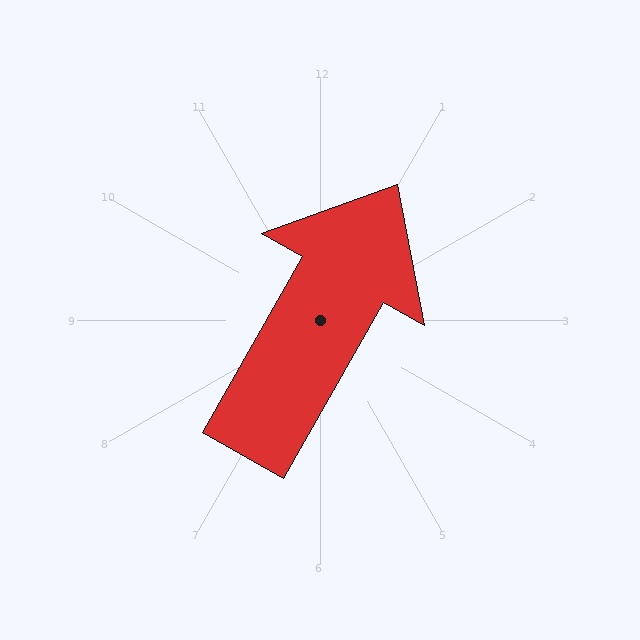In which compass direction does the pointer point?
Northeast.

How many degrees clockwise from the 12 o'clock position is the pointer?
Approximately 30 degrees.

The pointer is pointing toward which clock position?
Roughly 1 o'clock.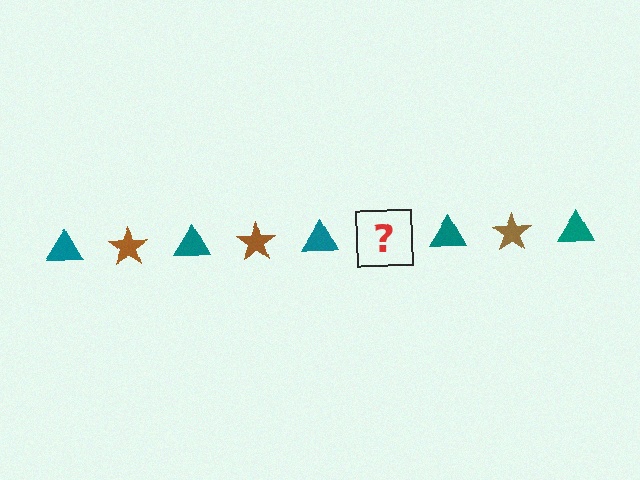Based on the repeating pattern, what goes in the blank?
The blank should be a brown star.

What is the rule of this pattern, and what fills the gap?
The rule is that the pattern alternates between teal triangle and brown star. The gap should be filled with a brown star.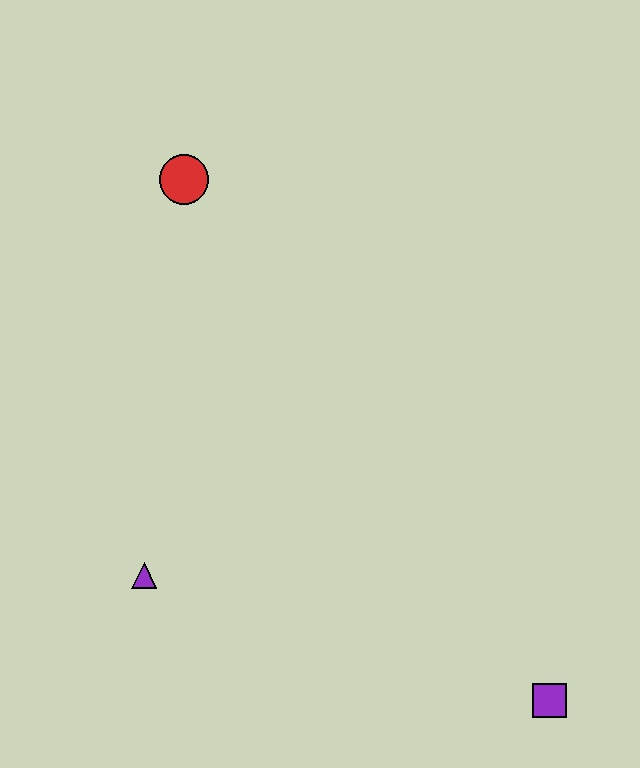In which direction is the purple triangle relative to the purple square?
The purple triangle is to the left of the purple square.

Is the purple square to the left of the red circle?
No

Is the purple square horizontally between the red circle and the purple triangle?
No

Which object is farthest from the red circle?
The purple square is farthest from the red circle.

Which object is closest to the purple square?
The purple triangle is closest to the purple square.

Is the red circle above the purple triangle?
Yes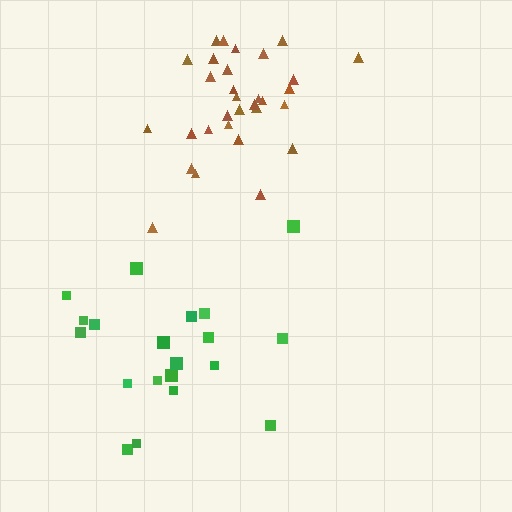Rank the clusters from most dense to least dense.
brown, green.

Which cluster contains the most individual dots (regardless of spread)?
Brown (32).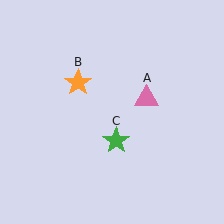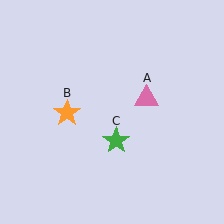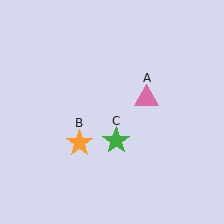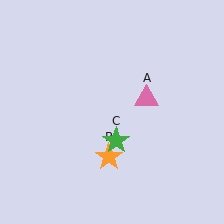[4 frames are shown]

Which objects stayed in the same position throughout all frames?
Pink triangle (object A) and green star (object C) remained stationary.